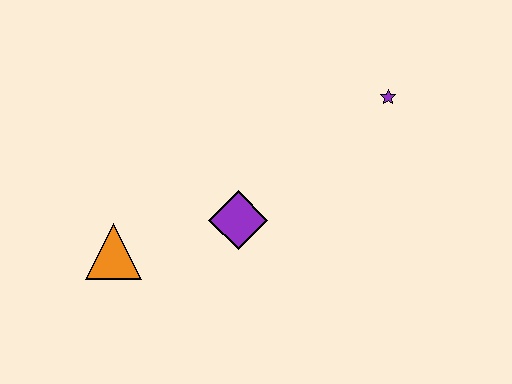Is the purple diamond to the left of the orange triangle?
No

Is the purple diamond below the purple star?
Yes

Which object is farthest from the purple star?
The orange triangle is farthest from the purple star.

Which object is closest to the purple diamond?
The orange triangle is closest to the purple diamond.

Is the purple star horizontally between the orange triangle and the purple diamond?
No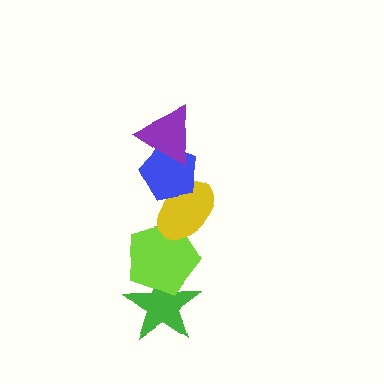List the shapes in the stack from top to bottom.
From top to bottom: the purple triangle, the blue pentagon, the yellow ellipse, the lime pentagon, the green star.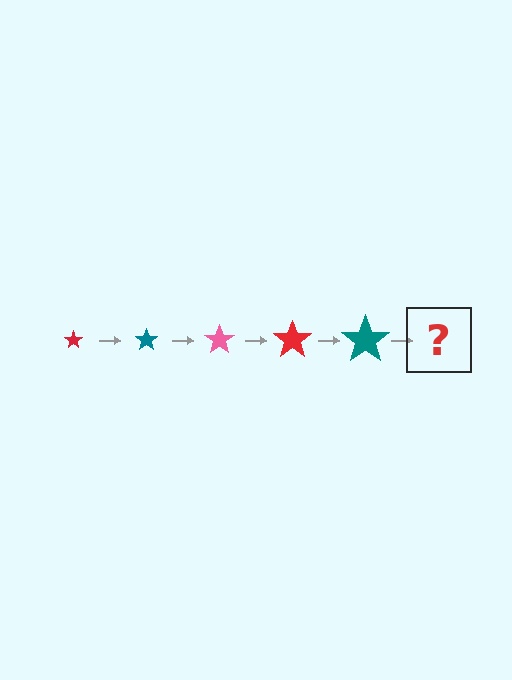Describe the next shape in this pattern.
It should be a pink star, larger than the previous one.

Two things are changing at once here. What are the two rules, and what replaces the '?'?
The two rules are that the star grows larger each step and the color cycles through red, teal, and pink. The '?' should be a pink star, larger than the previous one.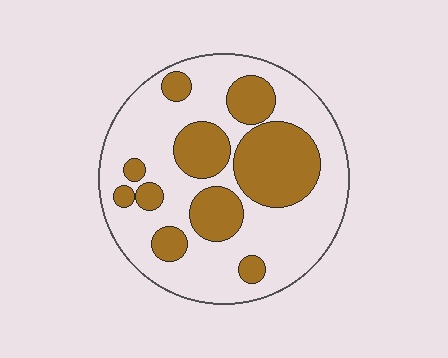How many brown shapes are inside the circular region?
10.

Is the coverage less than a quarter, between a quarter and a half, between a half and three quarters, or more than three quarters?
Between a quarter and a half.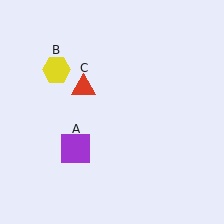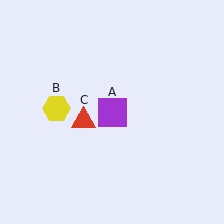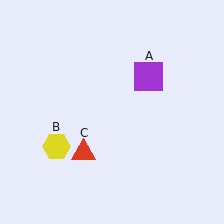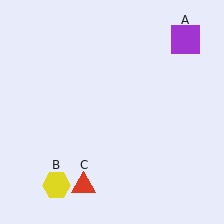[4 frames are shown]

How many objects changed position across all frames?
3 objects changed position: purple square (object A), yellow hexagon (object B), red triangle (object C).